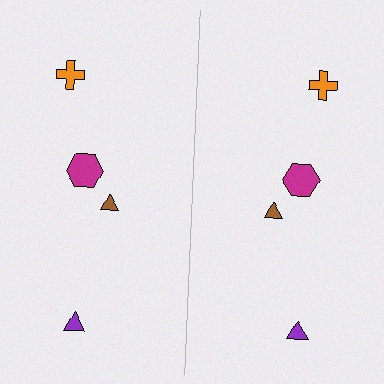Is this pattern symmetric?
Yes, this pattern has bilateral (reflection) symmetry.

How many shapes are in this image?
There are 8 shapes in this image.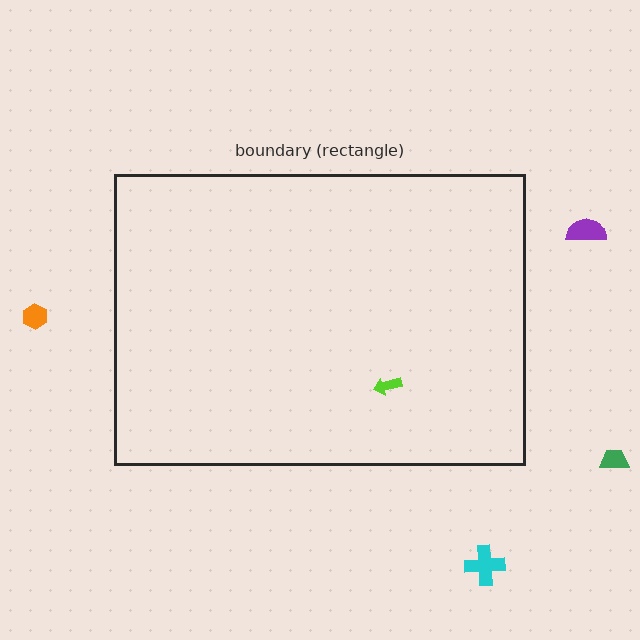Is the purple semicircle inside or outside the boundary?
Outside.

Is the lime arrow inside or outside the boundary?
Inside.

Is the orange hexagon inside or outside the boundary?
Outside.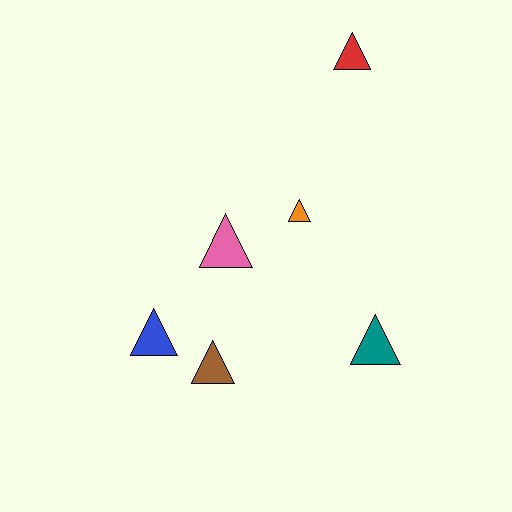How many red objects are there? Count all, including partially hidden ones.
There is 1 red object.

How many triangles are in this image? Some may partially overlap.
There are 6 triangles.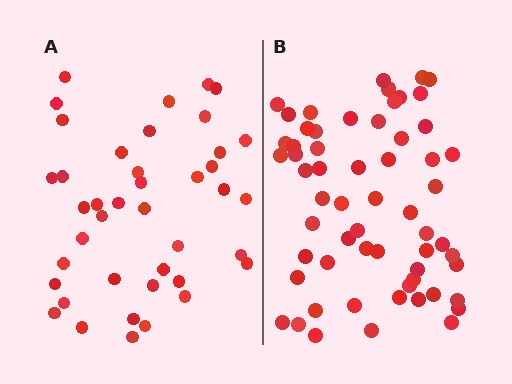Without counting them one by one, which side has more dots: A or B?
Region B (the right region) has more dots.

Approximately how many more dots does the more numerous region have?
Region B has approximately 20 more dots than region A.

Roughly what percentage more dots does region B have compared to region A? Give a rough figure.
About 45% more.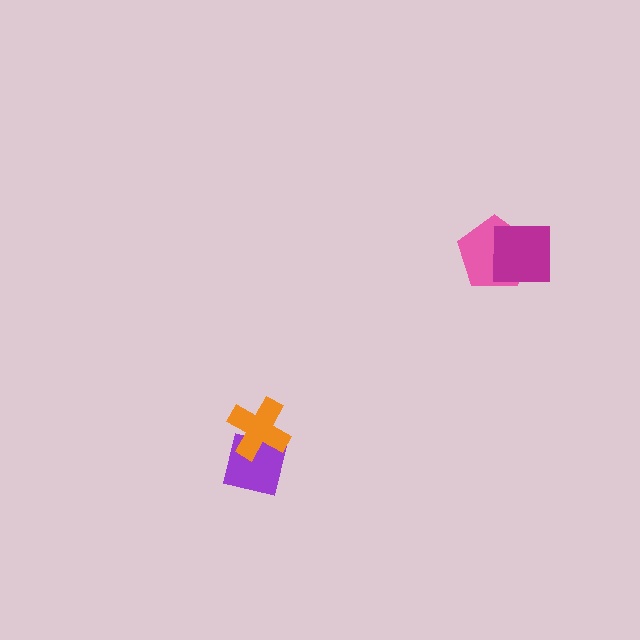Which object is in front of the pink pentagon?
The magenta square is in front of the pink pentagon.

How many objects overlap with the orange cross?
1 object overlaps with the orange cross.